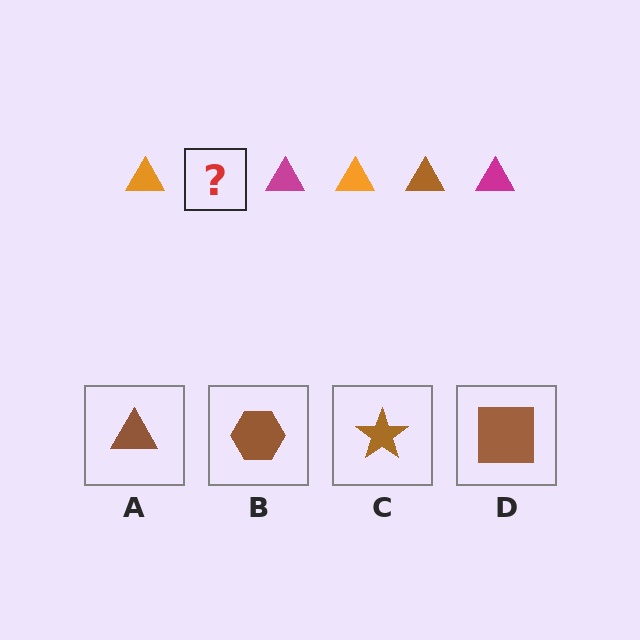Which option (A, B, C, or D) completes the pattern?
A.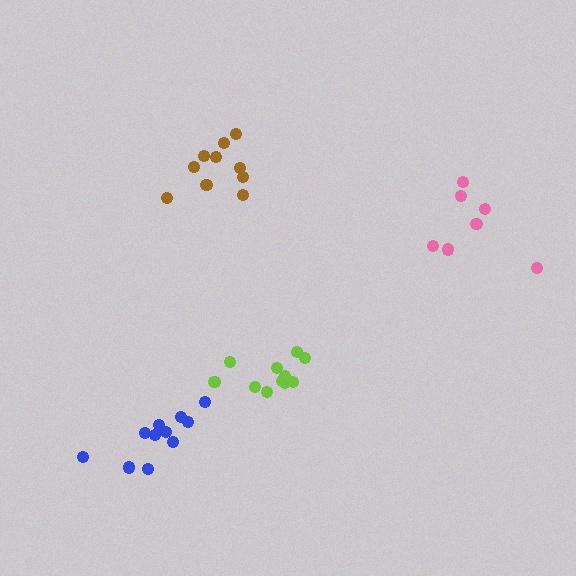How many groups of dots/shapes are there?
There are 4 groups.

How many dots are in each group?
Group 1: 11 dots, Group 2: 10 dots, Group 3: 11 dots, Group 4: 7 dots (39 total).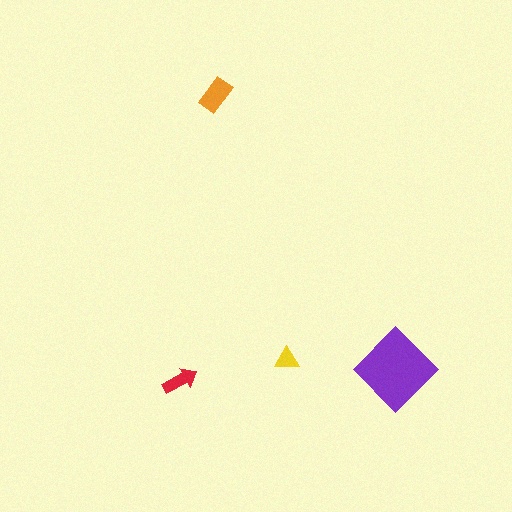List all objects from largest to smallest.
The purple diamond, the orange rectangle, the red arrow, the yellow triangle.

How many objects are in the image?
There are 4 objects in the image.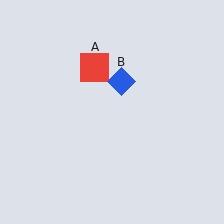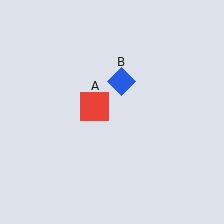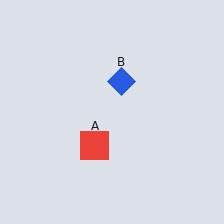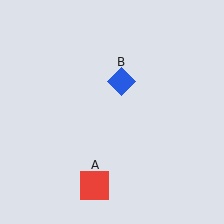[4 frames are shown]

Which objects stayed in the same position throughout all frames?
Blue diamond (object B) remained stationary.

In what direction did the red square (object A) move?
The red square (object A) moved down.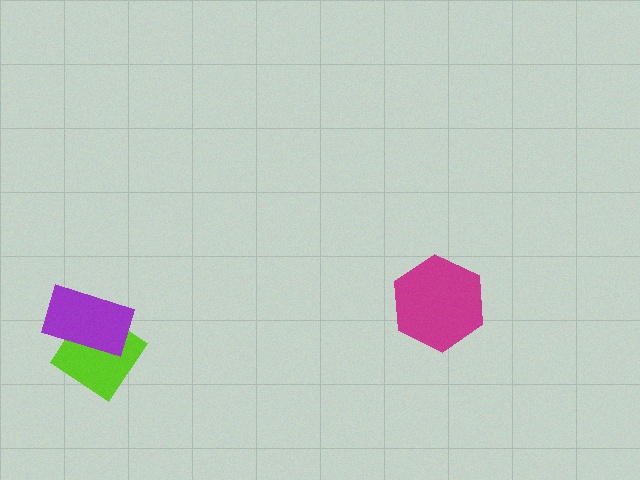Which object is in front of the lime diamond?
The purple rectangle is in front of the lime diamond.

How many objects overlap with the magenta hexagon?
0 objects overlap with the magenta hexagon.